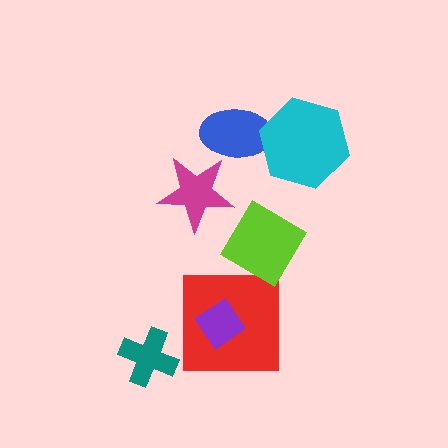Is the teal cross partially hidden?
No, no other shape covers it.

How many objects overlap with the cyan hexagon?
1 object overlaps with the cyan hexagon.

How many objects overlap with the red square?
1 object overlaps with the red square.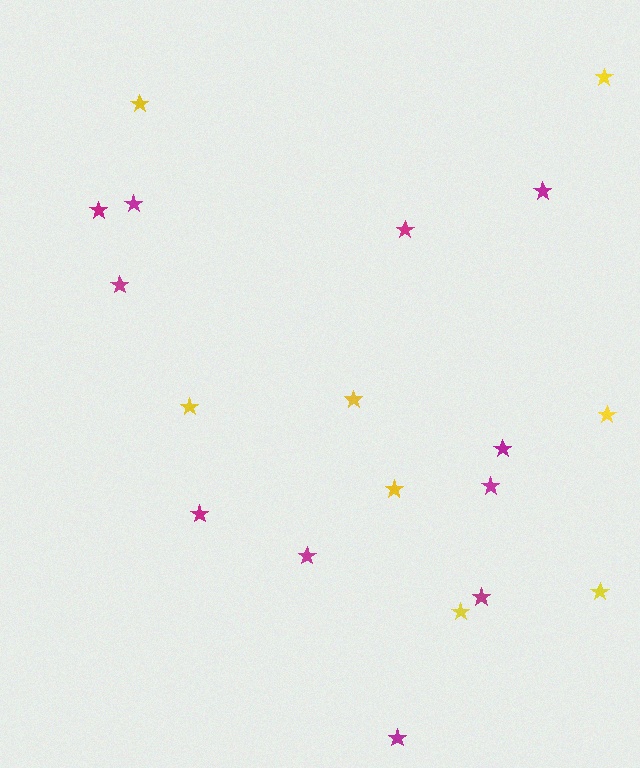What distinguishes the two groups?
There are 2 groups: one group of magenta stars (11) and one group of yellow stars (8).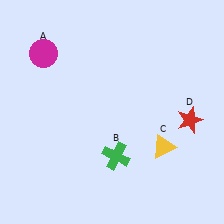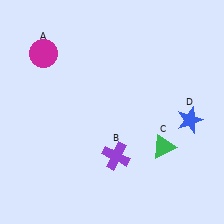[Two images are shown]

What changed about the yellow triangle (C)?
In Image 1, C is yellow. In Image 2, it changed to green.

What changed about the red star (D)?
In Image 1, D is red. In Image 2, it changed to blue.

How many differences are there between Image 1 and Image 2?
There are 3 differences between the two images.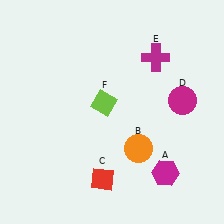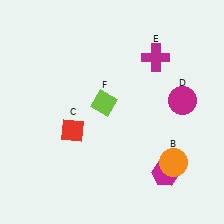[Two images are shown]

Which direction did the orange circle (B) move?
The orange circle (B) moved right.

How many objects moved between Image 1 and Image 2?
2 objects moved between the two images.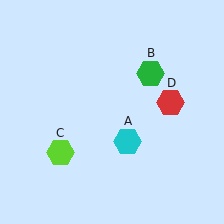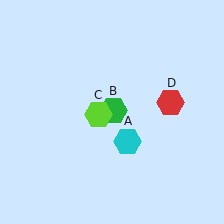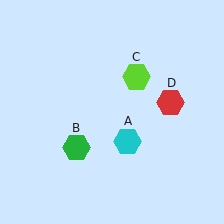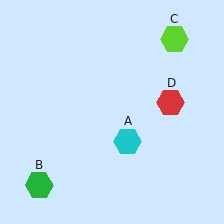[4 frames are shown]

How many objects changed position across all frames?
2 objects changed position: green hexagon (object B), lime hexagon (object C).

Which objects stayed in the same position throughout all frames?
Cyan hexagon (object A) and red hexagon (object D) remained stationary.